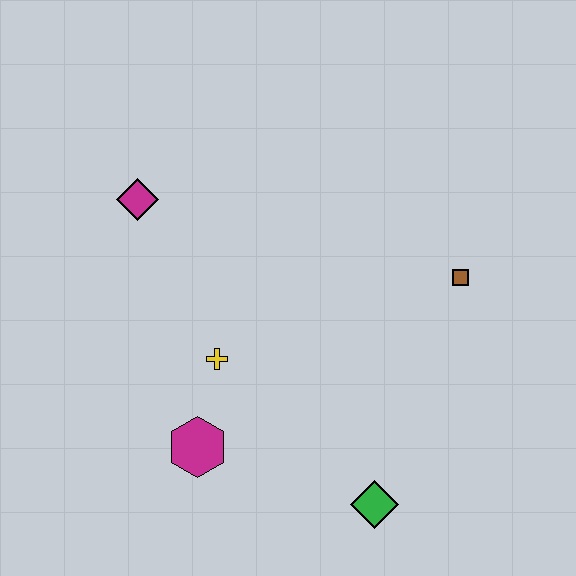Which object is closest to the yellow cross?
The magenta hexagon is closest to the yellow cross.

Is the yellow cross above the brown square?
No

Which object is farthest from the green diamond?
The magenta diamond is farthest from the green diamond.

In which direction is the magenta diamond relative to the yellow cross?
The magenta diamond is above the yellow cross.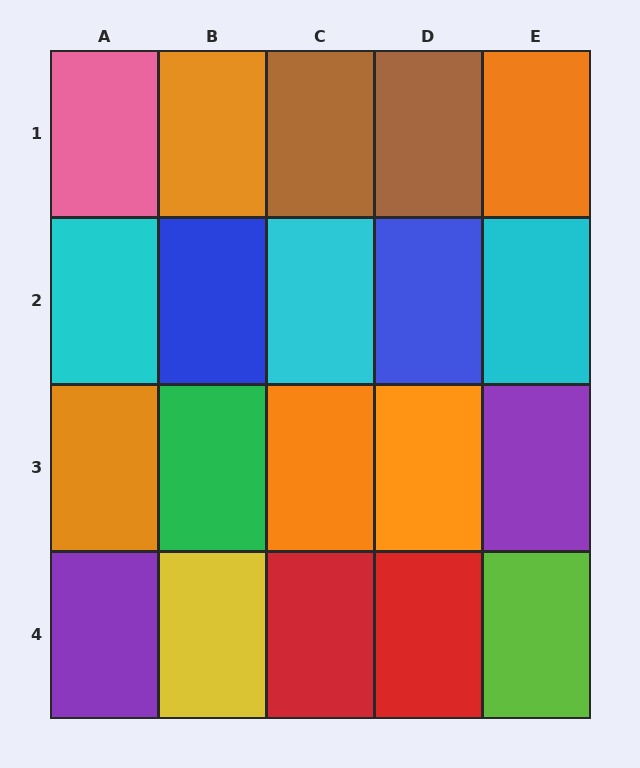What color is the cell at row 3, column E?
Purple.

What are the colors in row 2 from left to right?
Cyan, blue, cyan, blue, cyan.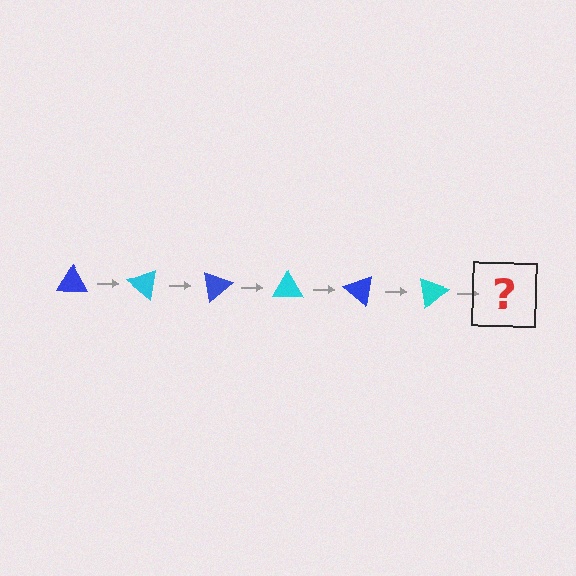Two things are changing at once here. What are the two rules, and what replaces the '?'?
The two rules are that it rotates 40 degrees each step and the color cycles through blue and cyan. The '?' should be a blue triangle, rotated 240 degrees from the start.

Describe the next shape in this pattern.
It should be a blue triangle, rotated 240 degrees from the start.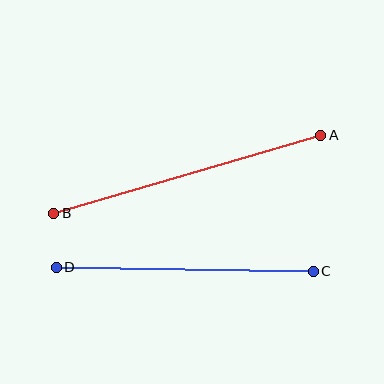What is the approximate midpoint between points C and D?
The midpoint is at approximately (185, 269) pixels.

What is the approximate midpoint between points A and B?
The midpoint is at approximately (187, 174) pixels.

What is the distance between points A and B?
The distance is approximately 278 pixels.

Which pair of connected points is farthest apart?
Points A and B are farthest apart.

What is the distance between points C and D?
The distance is approximately 257 pixels.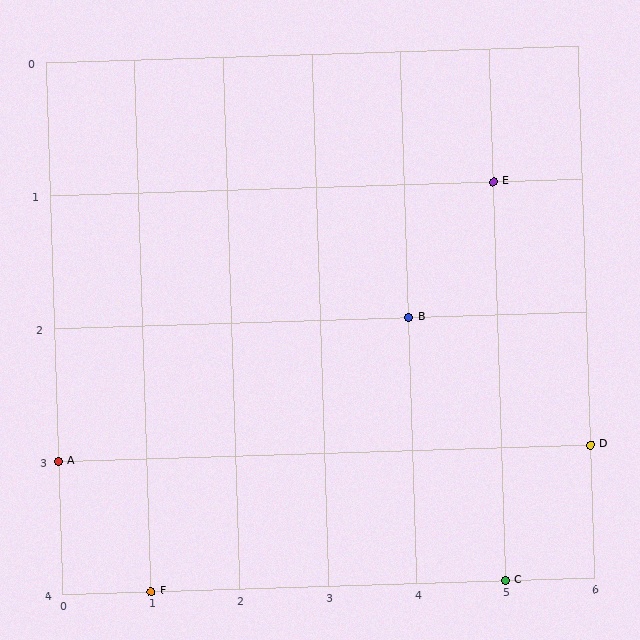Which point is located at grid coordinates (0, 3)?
Point A is at (0, 3).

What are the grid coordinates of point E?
Point E is at grid coordinates (5, 1).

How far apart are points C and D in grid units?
Points C and D are 1 column and 1 row apart (about 1.4 grid units diagonally).